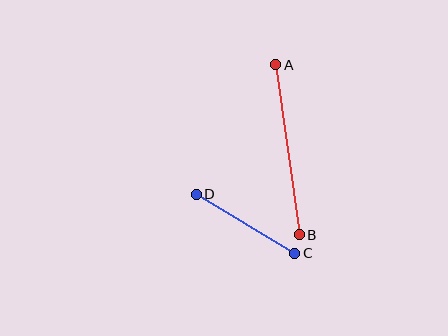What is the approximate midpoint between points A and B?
The midpoint is at approximately (288, 150) pixels.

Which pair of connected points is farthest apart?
Points A and B are farthest apart.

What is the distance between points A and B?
The distance is approximately 172 pixels.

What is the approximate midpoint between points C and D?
The midpoint is at approximately (245, 224) pixels.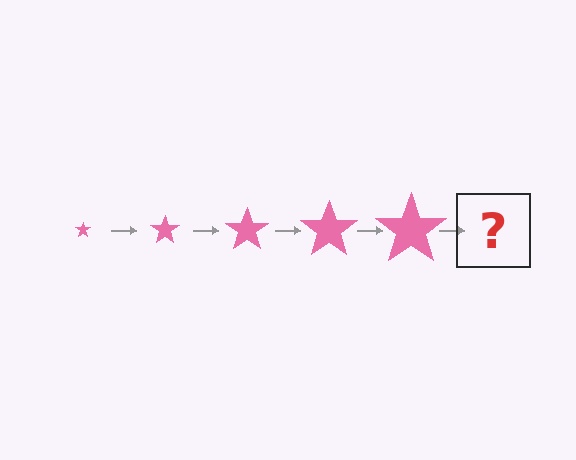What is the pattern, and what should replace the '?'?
The pattern is that the star gets progressively larger each step. The '?' should be a pink star, larger than the previous one.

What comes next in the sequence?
The next element should be a pink star, larger than the previous one.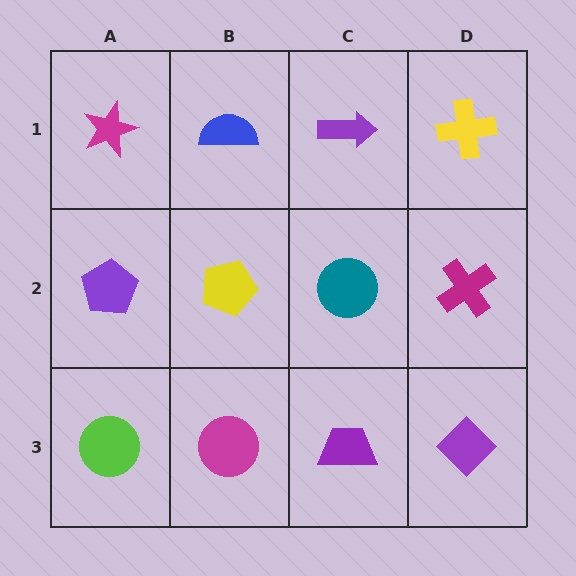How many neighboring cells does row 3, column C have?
3.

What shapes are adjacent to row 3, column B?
A yellow pentagon (row 2, column B), a lime circle (row 3, column A), a purple trapezoid (row 3, column C).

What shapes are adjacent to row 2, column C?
A purple arrow (row 1, column C), a purple trapezoid (row 3, column C), a yellow pentagon (row 2, column B), a magenta cross (row 2, column D).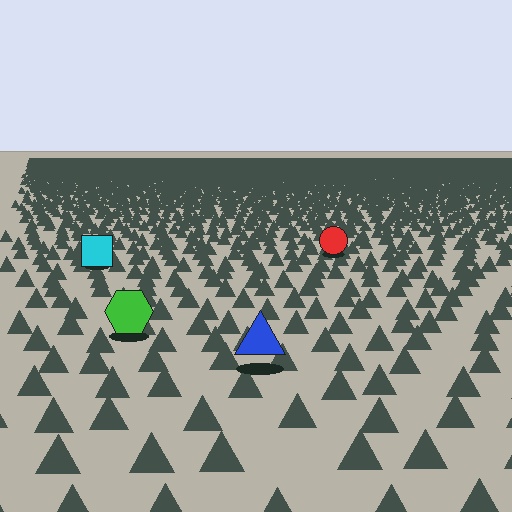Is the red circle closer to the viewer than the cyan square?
No. The cyan square is closer — you can tell from the texture gradient: the ground texture is coarser near it.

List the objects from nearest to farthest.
From nearest to farthest: the blue triangle, the green hexagon, the cyan square, the red circle.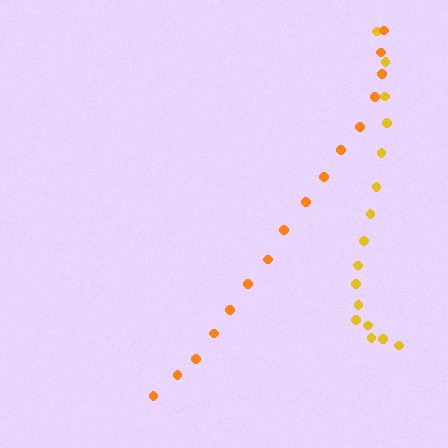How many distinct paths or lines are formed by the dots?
There are 2 distinct paths.